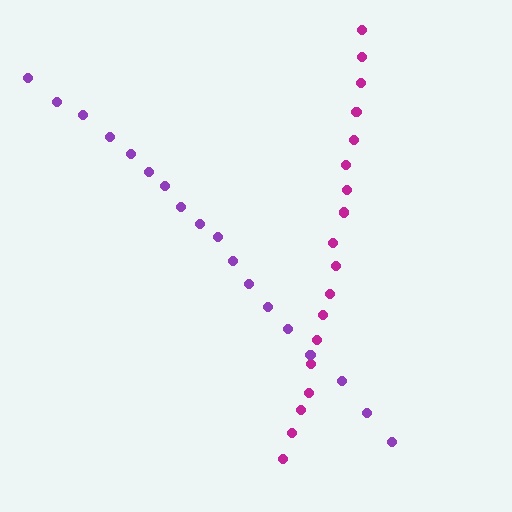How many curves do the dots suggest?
There are 2 distinct paths.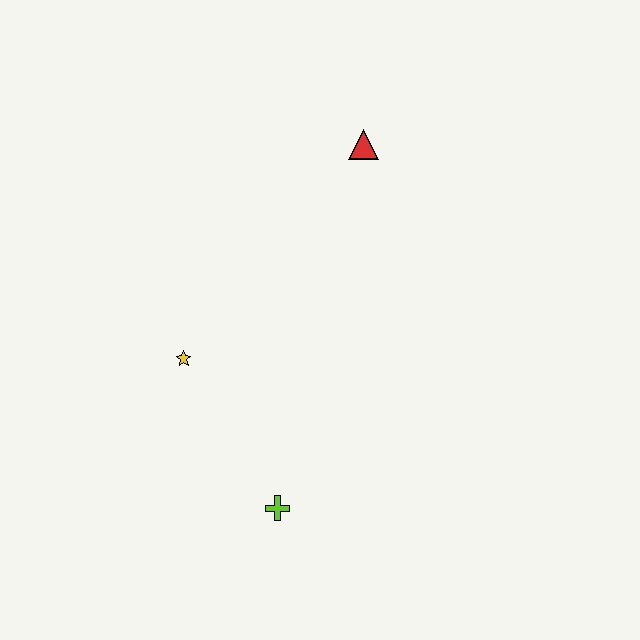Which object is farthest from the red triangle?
The lime cross is farthest from the red triangle.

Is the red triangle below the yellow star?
No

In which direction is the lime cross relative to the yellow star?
The lime cross is below the yellow star.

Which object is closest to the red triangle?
The yellow star is closest to the red triangle.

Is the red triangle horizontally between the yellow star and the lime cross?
No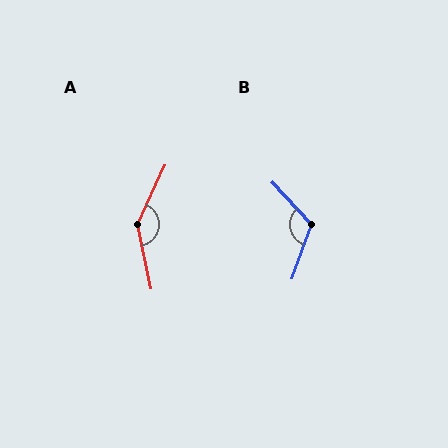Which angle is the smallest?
B, at approximately 118 degrees.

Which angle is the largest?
A, at approximately 143 degrees.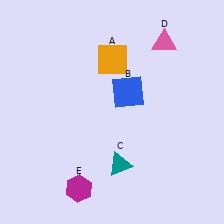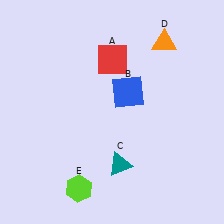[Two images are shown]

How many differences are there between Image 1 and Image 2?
There are 3 differences between the two images.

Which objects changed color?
A changed from orange to red. D changed from pink to orange. E changed from magenta to lime.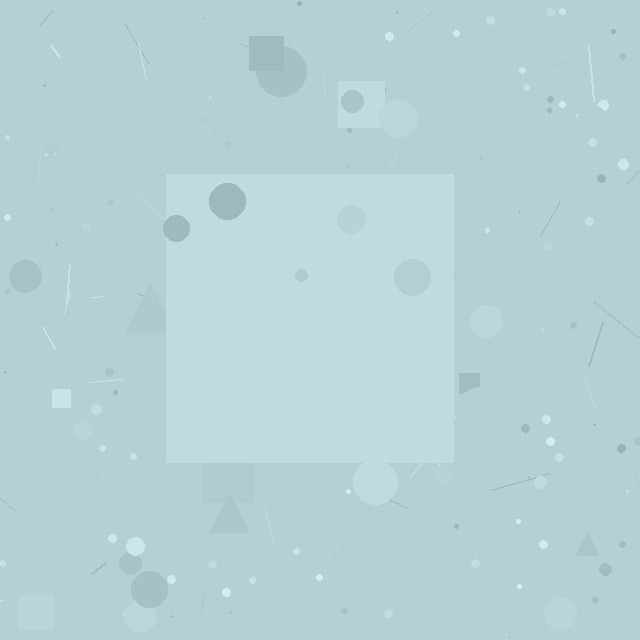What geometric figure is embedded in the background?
A square is embedded in the background.